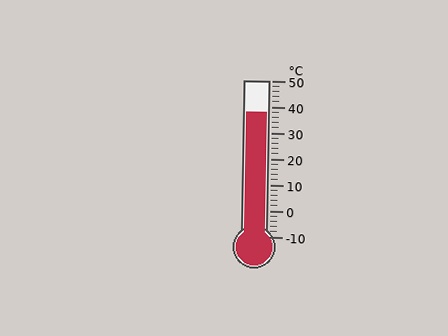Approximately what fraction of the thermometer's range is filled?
The thermometer is filled to approximately 80% of its range.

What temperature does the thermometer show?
The thermometer shows approximately 38°C.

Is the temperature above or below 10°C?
The temperature is above 10°C.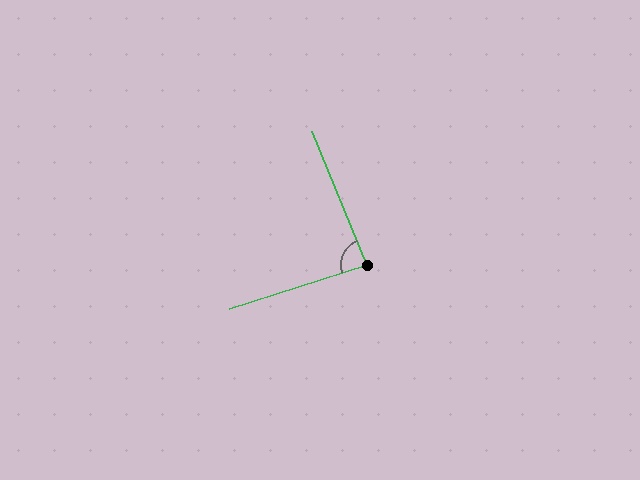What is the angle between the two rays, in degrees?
Approximately 86 degrees.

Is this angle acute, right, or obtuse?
It is approximately a right angle.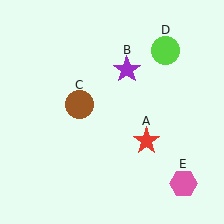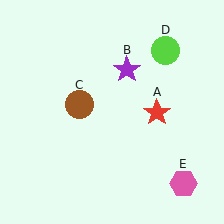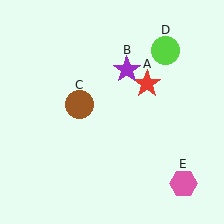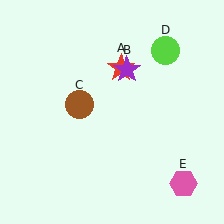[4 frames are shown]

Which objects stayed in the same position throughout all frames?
Purple star (object B) and brown circle (object C) and lime circle (object D) and pink hexagon (object E) remained stationary.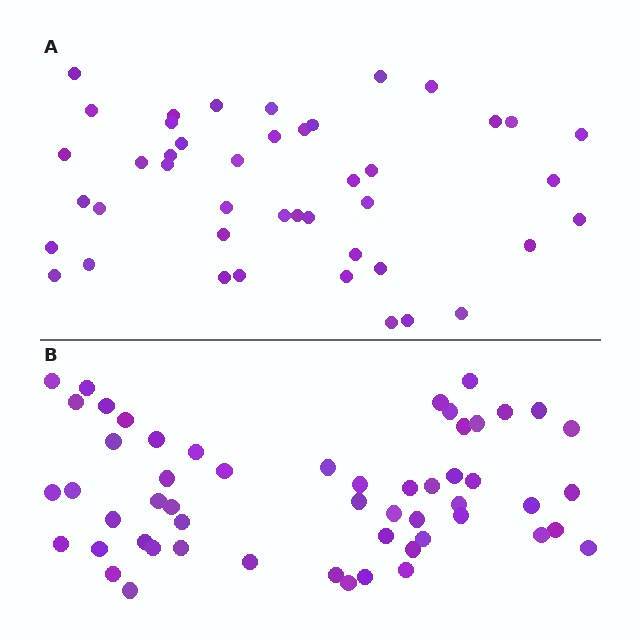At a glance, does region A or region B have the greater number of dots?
Region B (the bottom region) has more dots.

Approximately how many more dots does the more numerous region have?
Region B has roughly 12 or so more dots than region A.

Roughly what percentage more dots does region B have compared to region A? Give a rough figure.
About 25% more.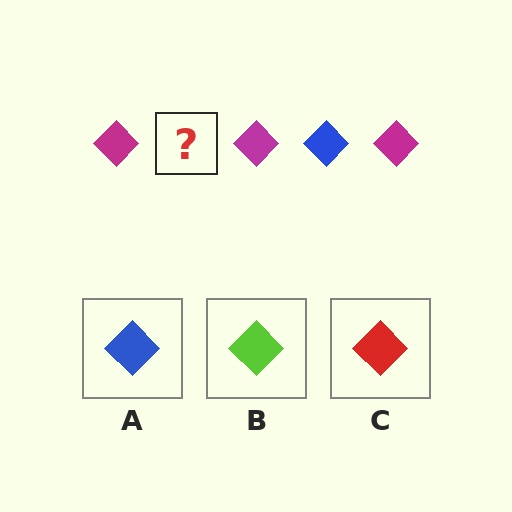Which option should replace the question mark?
Option A.